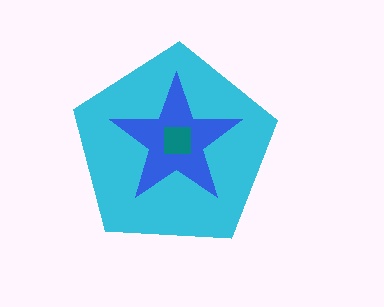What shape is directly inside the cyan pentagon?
The blue star.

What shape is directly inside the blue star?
The teal square.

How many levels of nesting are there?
3.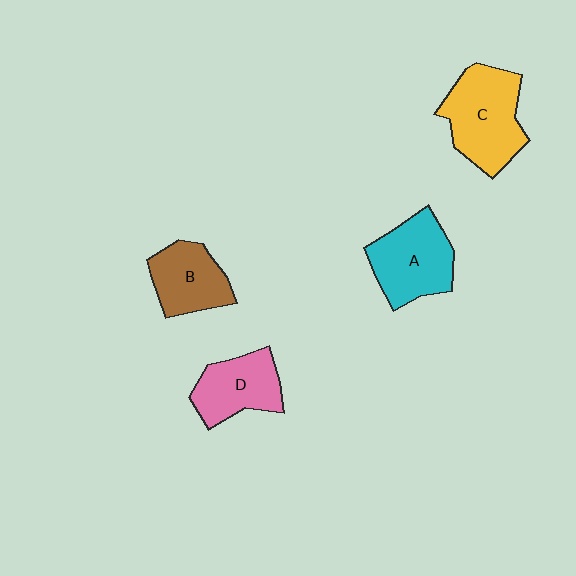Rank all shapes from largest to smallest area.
From largest to smallest: C (yellow), A (cyan), D (pink), B (brown).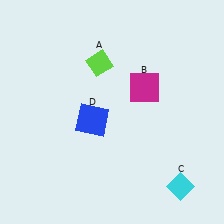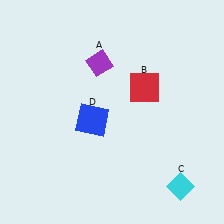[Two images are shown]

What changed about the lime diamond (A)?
In Image 1, A is lime. In Image 2, it changed to purple.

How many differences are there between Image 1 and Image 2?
There are 2 differences between the two images.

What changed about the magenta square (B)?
In Image 1, B is magenta. In Image 2, it changed to red.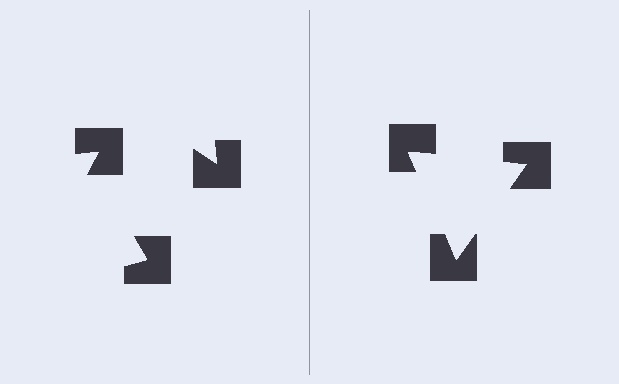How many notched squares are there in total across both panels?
6 — 3 on each side.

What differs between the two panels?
The notched squares are positioned identically on both sides; only the wedge orientations differ. On the right they align to a triangle; on the left they are misaligned.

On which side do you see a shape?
An illusory triangle appears on the right side. On the left side the wedge cuts are rotated, so no coherent shape forms.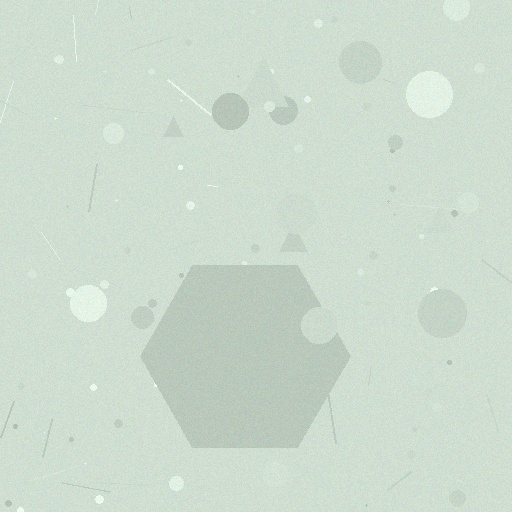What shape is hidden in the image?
A hexagon is hidden in the image.